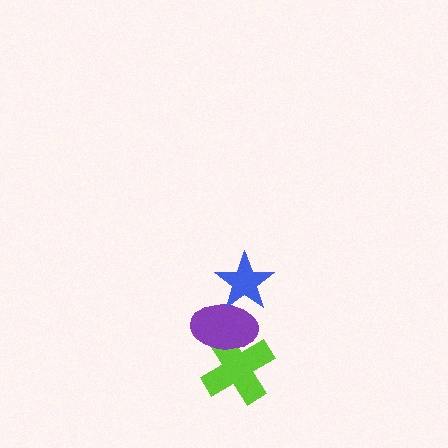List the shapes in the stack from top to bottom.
From top to bottom: the blue star, the purple ellipse, the lime cross.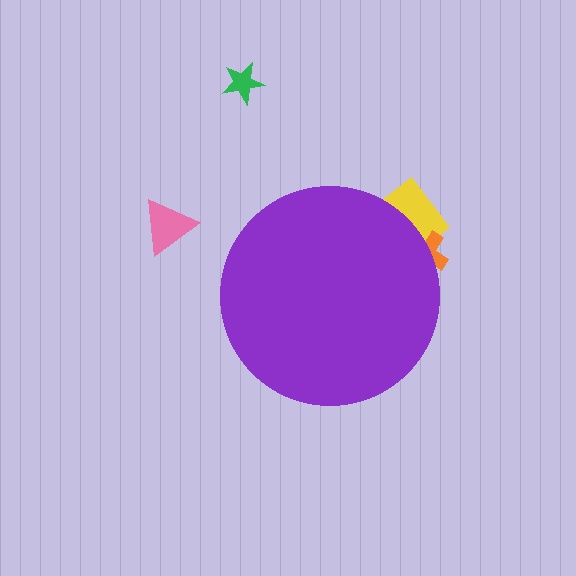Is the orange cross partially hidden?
Yes, the orange cross is partially hidden behind the purple circle.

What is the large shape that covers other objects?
A purple circle.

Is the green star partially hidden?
No, the green star is fully visible.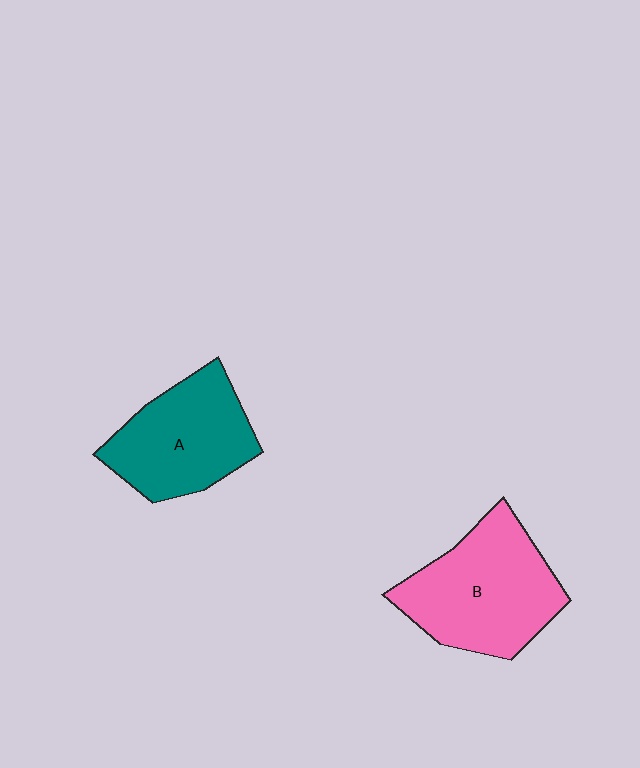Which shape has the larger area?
Shape B (pink).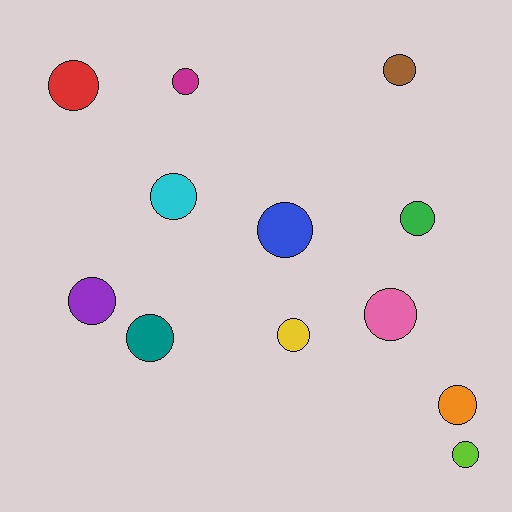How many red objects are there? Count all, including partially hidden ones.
There is 1 red object.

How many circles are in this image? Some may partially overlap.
There are 12 circles.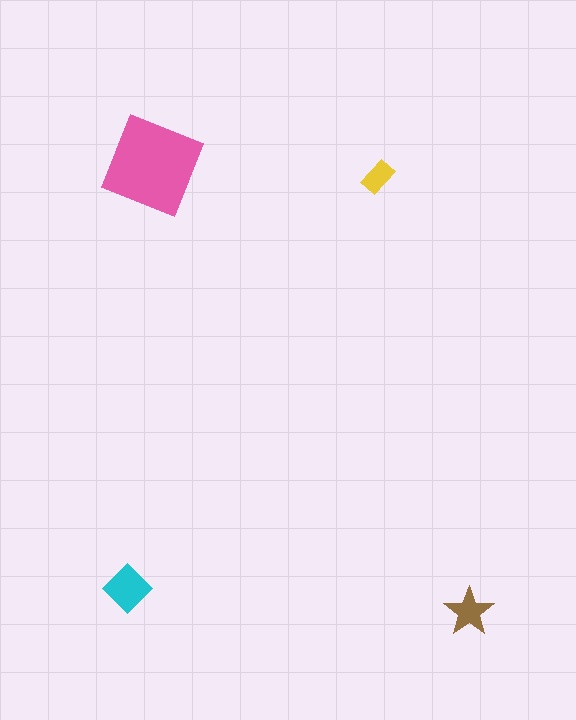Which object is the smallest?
The yellow rectangle.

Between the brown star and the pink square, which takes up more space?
The pink square.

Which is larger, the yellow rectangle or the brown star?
The brown star.